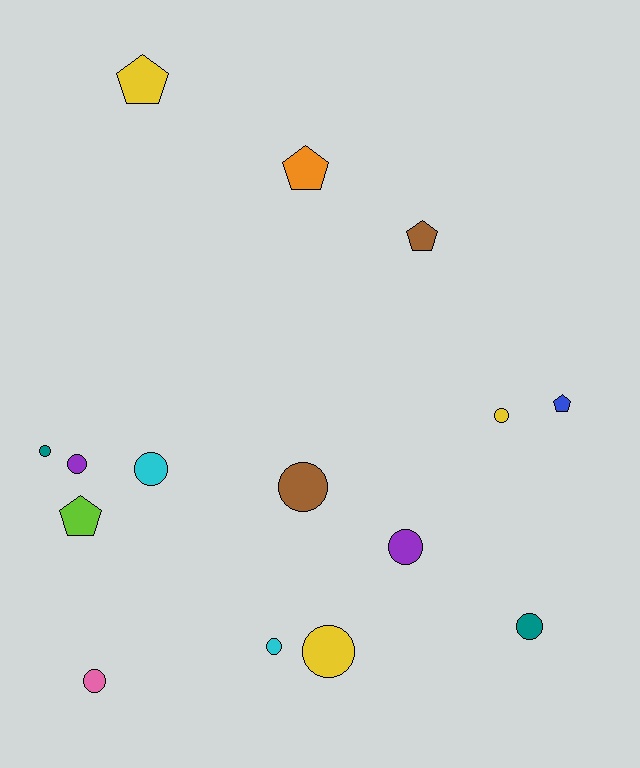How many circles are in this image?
There are 10 circles.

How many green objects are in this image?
There are no green objects.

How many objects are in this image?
There are 15 objects.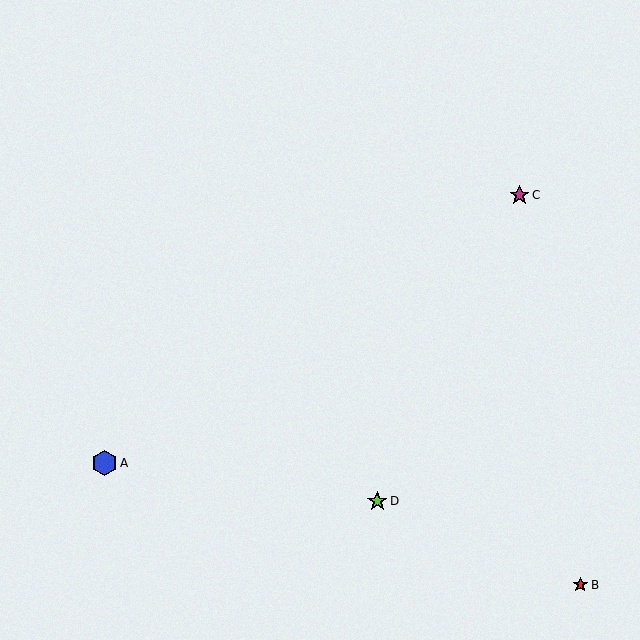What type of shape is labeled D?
Shape D is a lime star.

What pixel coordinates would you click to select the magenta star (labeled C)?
Click at (519, 195) to select the magenta star C.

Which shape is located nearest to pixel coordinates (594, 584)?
The red star (labeled B) at (580, 585) is nearest to that location.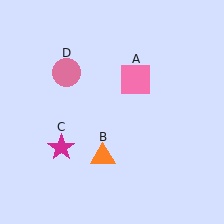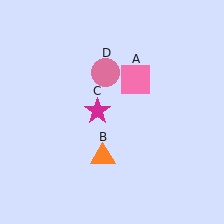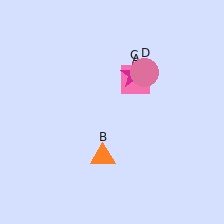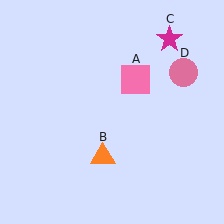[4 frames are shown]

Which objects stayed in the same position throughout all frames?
Pink square (object A) and orange triangle (object B) remained stationary.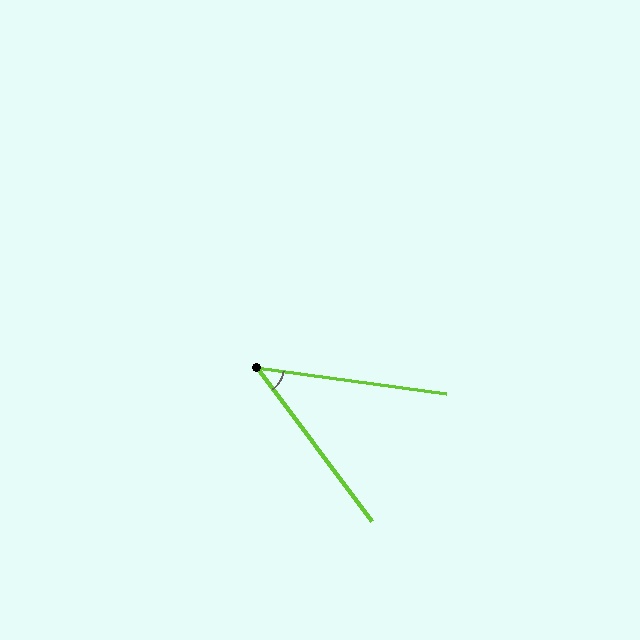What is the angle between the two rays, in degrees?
Approximately 45 degrees.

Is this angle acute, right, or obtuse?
It is acute.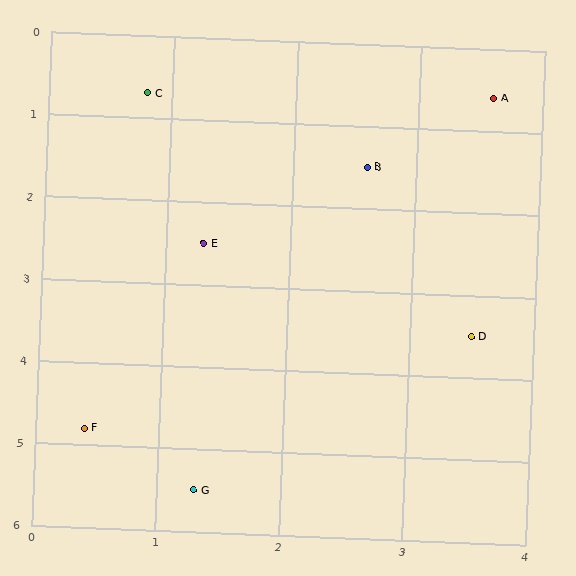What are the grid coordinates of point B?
Point B is at approximately (2.6, 1.5).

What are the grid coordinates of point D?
Point D is at approximately (3.5, 3.5).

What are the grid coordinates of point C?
Point C is at approximately (0.8, 0.7).